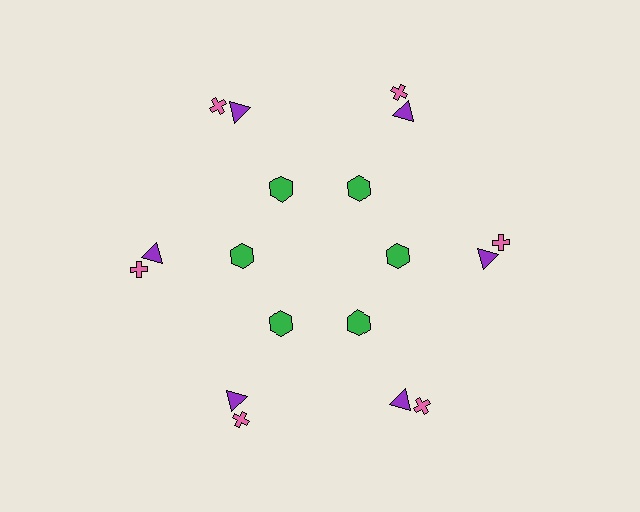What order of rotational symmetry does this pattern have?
This pattern has 6-fold rotational symmetry.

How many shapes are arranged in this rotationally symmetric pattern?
There are 18 shapes, arranged in 6 groups of 3.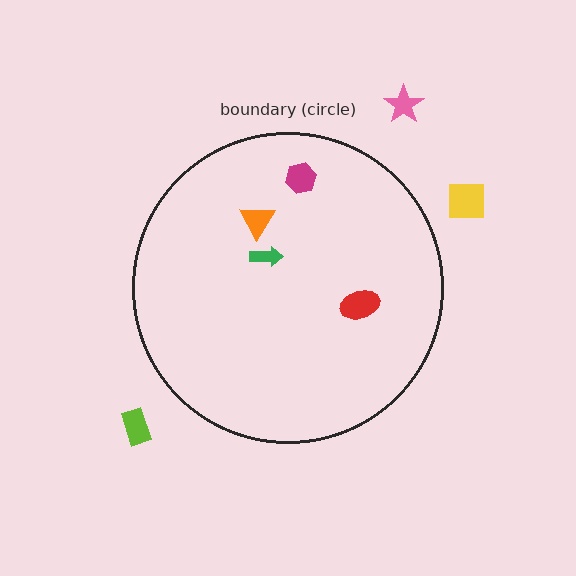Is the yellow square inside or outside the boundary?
Outside.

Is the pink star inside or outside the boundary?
Outside.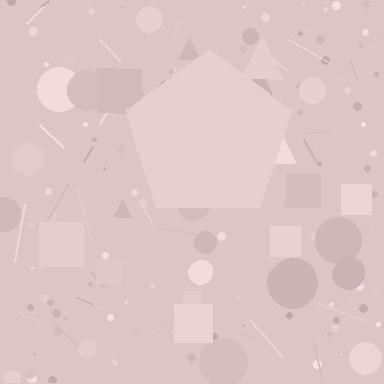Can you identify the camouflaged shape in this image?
The camouflaged shape is a pentagon.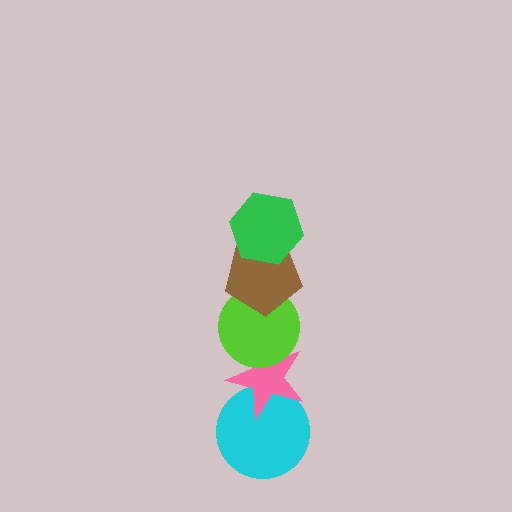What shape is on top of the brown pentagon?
The green hexagon is on top of the brown pentagon.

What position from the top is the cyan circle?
The cyan circle is 5th from the top.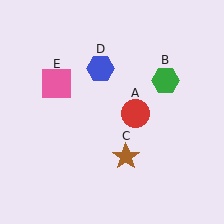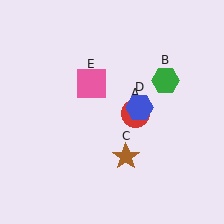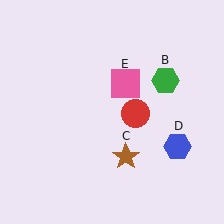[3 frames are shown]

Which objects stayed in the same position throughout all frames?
Red circle (object A) and green hexagon (object B) and brown star (object C) remained stationary.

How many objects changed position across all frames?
2 objects changed position: blue hexagon (object D), pink square (object E).